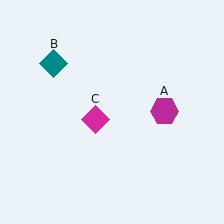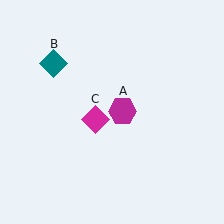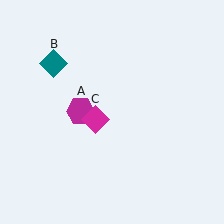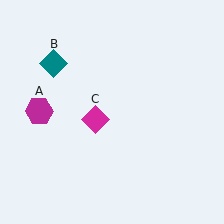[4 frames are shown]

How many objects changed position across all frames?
1 object changed position: magenta hexagon (object A).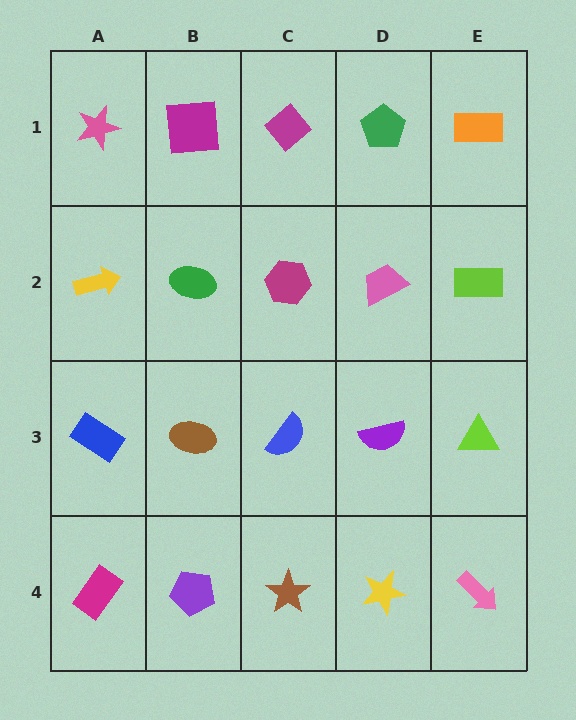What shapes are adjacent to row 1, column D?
A pink trapezoid (row 2, column D), a magenta diamond (row 1, column C), an orange rectangle (row 1, column E).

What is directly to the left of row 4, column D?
A brown star.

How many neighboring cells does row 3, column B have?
4.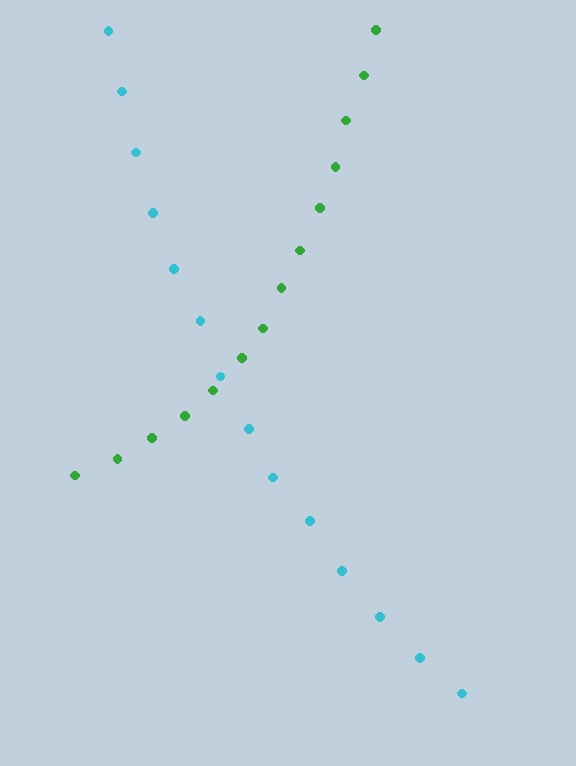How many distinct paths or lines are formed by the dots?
There are 2 distinct paths.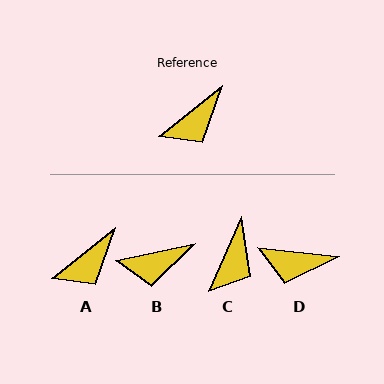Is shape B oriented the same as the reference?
No, it is off by about 26 degrees.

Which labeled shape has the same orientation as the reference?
A.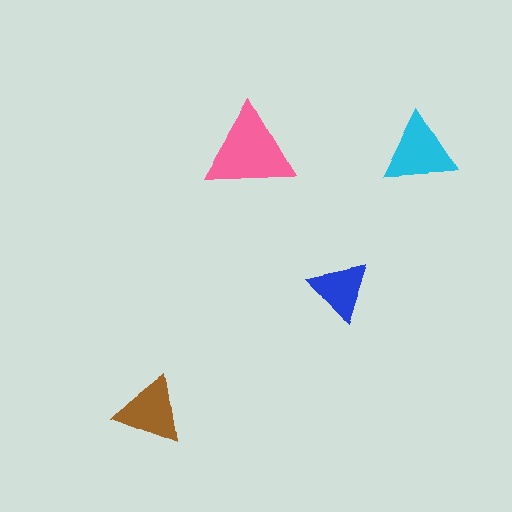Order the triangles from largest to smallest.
the pink one, the cyan one, the brown one, the blue one.